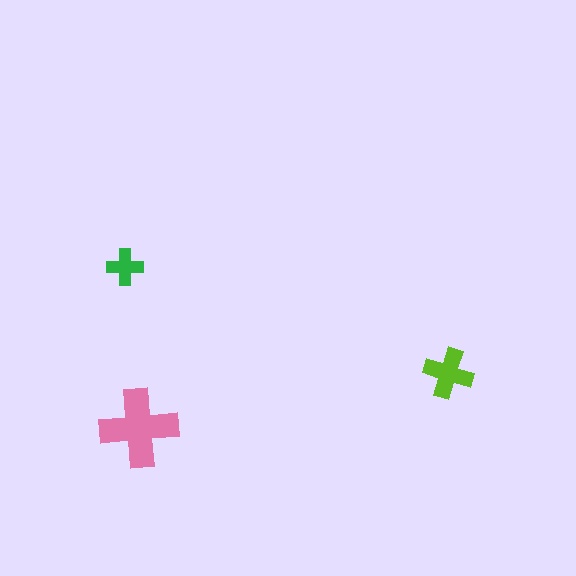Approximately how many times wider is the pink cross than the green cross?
About 2 times wider.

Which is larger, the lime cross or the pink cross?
The pink one.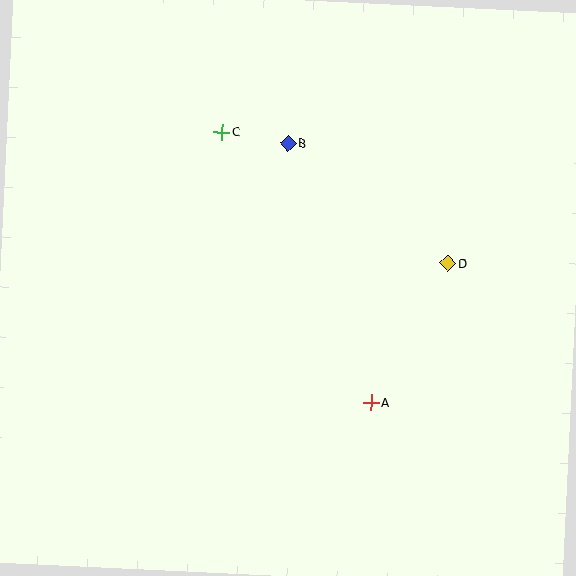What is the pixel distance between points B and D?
The distance between B and D is 200 pixels.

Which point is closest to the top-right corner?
Point D is closest to the top-right corner.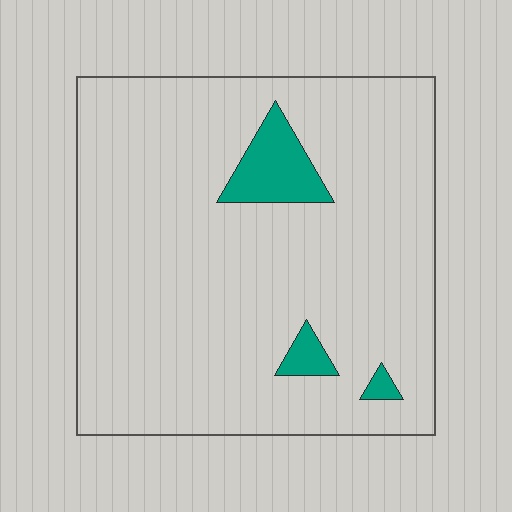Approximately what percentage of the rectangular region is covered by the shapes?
Approximately 5%.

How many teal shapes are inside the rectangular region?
3.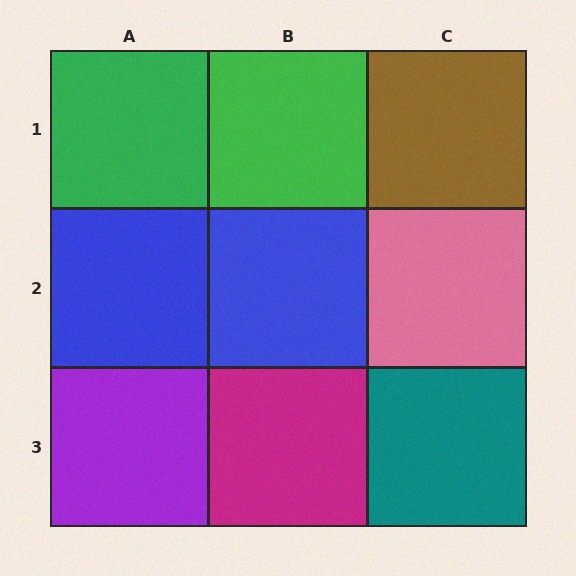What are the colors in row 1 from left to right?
Green, green, brown.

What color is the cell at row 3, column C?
Teal.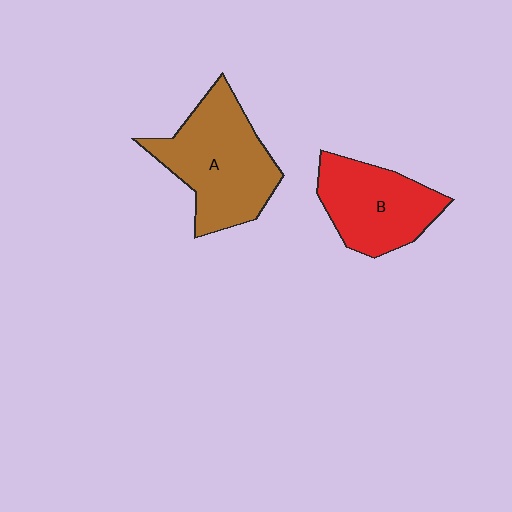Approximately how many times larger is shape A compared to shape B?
Approximately 1.3 times.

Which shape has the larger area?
Shape A (brown).